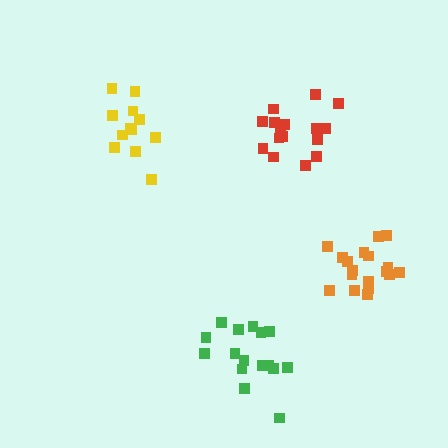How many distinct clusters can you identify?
There are 4 distinct clusters.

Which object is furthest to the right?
The orange cluster is rightmost.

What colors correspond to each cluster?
The clusters are colored: yellow, orange, green, red.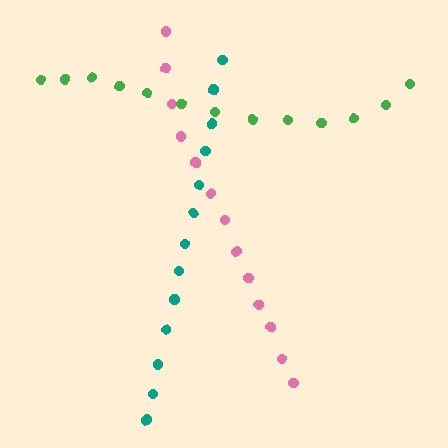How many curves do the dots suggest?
There are 3 distinct paths.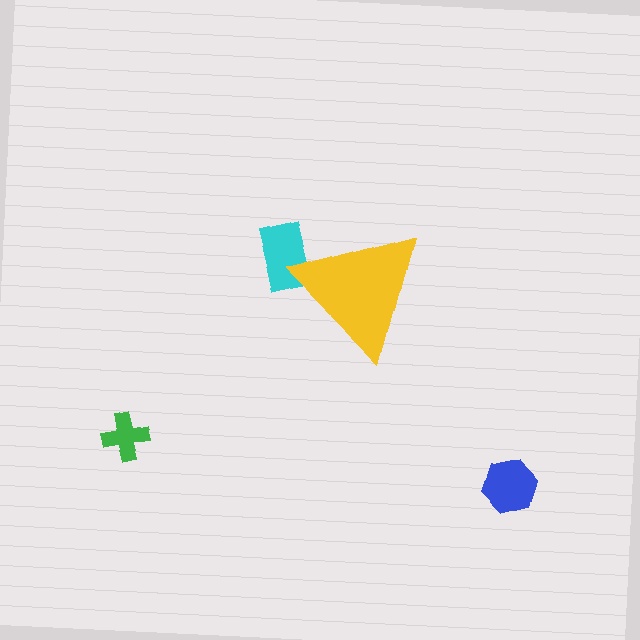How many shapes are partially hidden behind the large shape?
1 shape is partially hidden.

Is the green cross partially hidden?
No, the green cross is fully visible.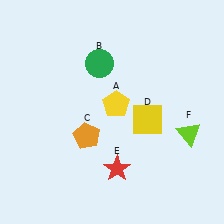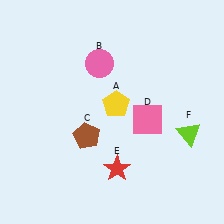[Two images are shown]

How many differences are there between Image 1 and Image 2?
There are 3 differences between the two images.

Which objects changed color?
B changed from green to pink. C changed from orange to brown. D changed from yellow to pink.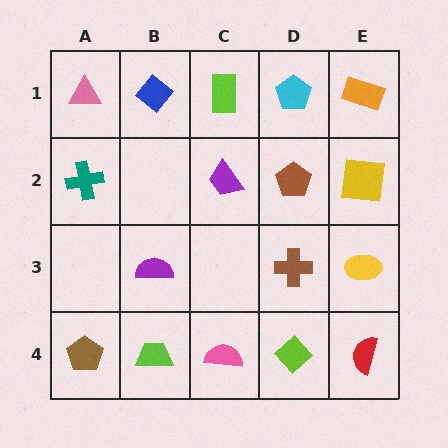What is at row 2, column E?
A yellow square.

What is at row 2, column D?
A brown pentagon.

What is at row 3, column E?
A yellow ellipse.